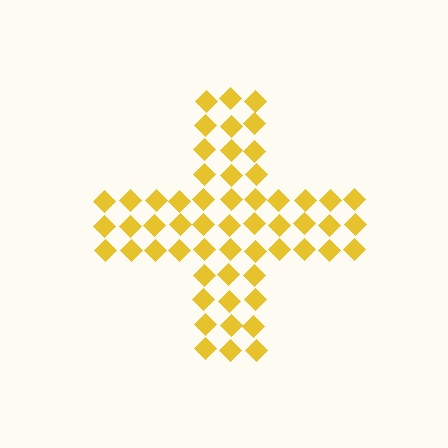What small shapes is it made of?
It is made of small diamonds.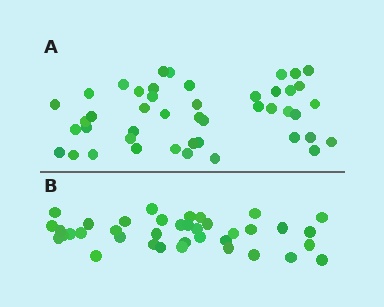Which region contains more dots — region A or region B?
Region A (the top region) has more dots.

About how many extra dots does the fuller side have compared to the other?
Region A has roughly 8 or so more dots than region B.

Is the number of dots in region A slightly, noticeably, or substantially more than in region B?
Region A has only slightly more — the two regions are fairly close. The ratio is roughly 1.2 to 1.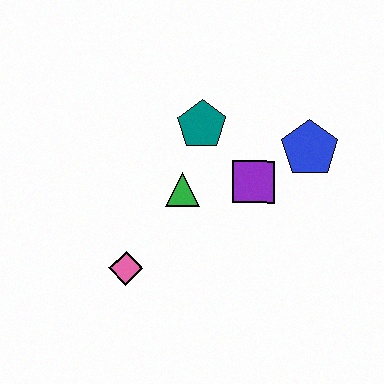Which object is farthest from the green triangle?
The blue pentagon is farthest from the green triangle.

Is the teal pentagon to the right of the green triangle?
Yes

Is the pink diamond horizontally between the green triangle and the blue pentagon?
No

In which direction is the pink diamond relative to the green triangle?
The pink diamond is below the green triangle.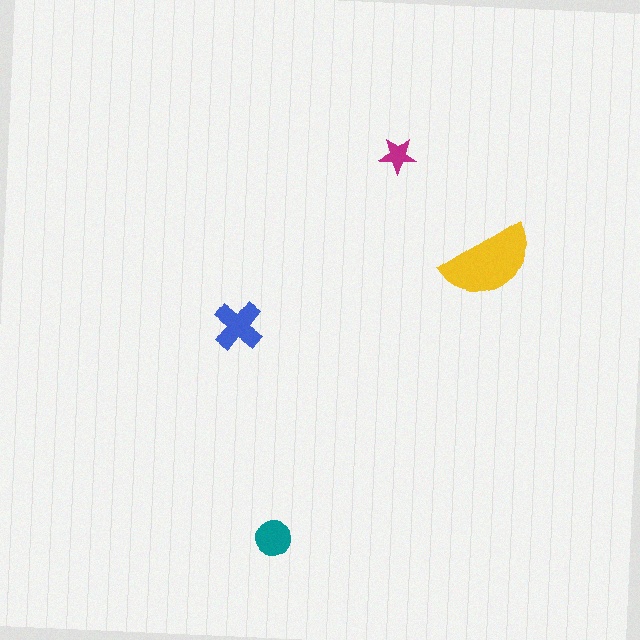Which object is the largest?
The yellow semicircle.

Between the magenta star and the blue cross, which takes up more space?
The blue cross.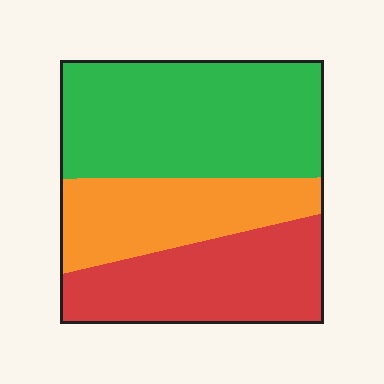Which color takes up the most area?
Green, at roughly 45%.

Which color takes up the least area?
Orange, at roughly 25%.